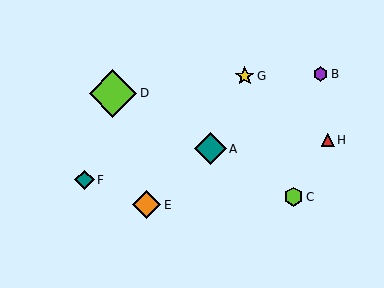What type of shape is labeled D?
Shape D is a lime diamond.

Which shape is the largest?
The lime diamond (labeled D) is the largest.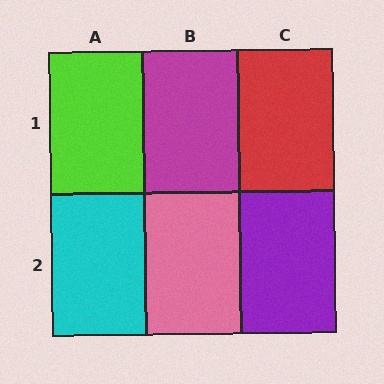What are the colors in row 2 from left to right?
Cyan, pink, purple.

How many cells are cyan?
1 cell is cyan.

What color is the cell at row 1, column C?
Red.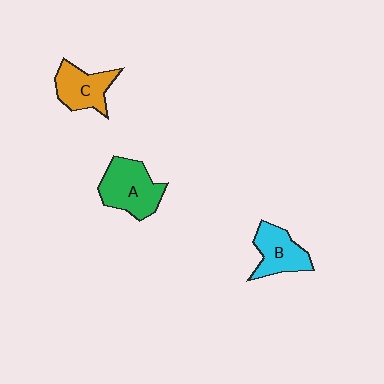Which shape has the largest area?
Shape A (green).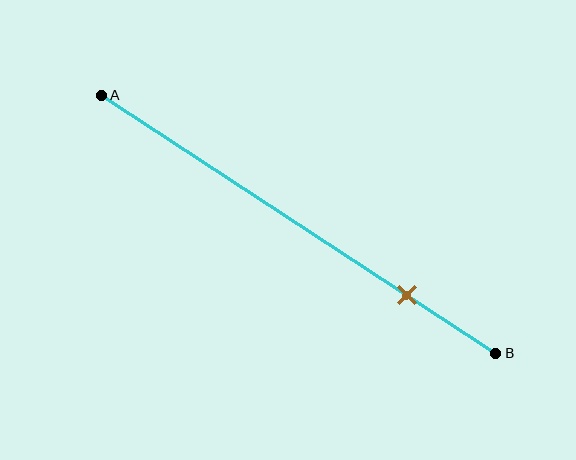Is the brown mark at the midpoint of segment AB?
No, the mark is at about 75% from A, not at the 50% midpoint.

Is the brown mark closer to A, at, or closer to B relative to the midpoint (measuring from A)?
The brown mark is closer to point B than the midpoint of segment AB.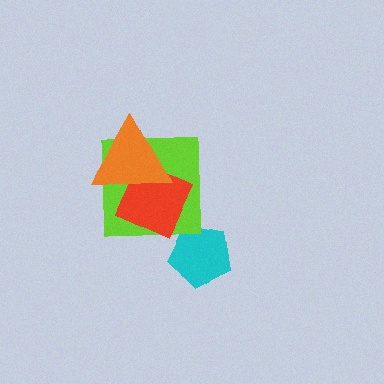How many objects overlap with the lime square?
2 objects overlap with the lime square.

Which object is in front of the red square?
The orange triangle is in front of the red square.